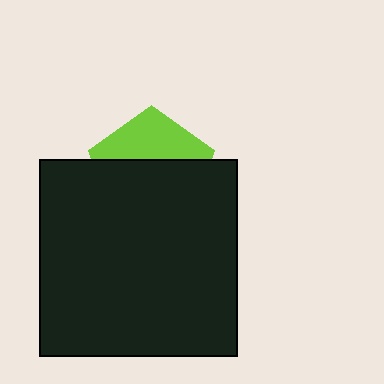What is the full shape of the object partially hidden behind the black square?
The partially hidden object is a lime pentagon.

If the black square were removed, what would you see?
You would see the complete lime pentagon.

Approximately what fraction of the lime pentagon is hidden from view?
Roughly 62% of the lime pentagon is hidden behind the black square.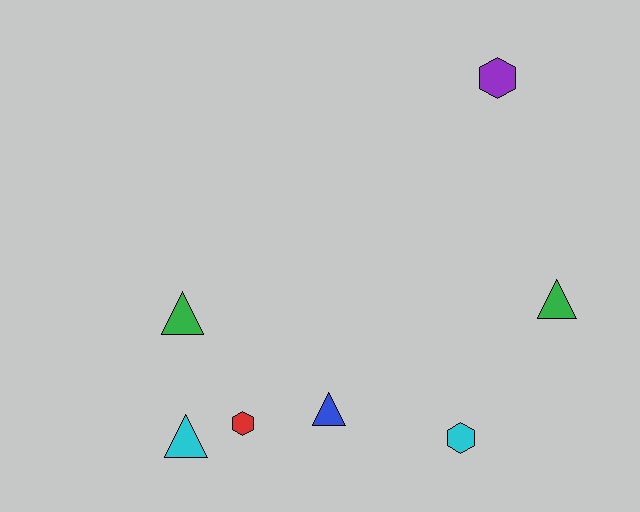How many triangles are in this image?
There are 4 triangles.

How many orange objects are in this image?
There are no orange objects.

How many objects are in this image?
There are 7 objects.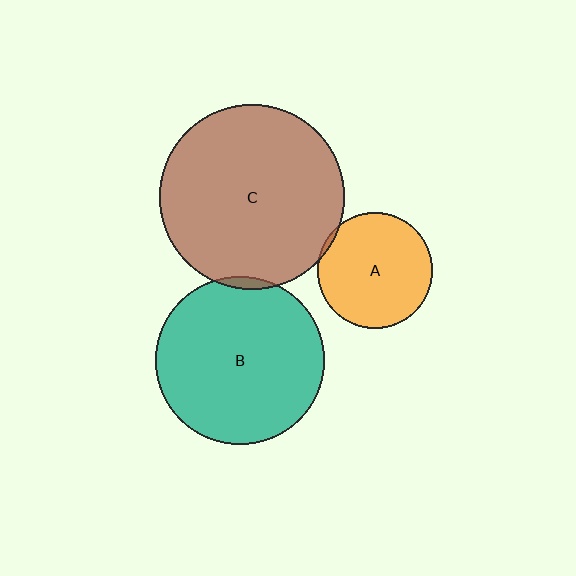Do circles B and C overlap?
Yes.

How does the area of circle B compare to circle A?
Approximately 2.1 times.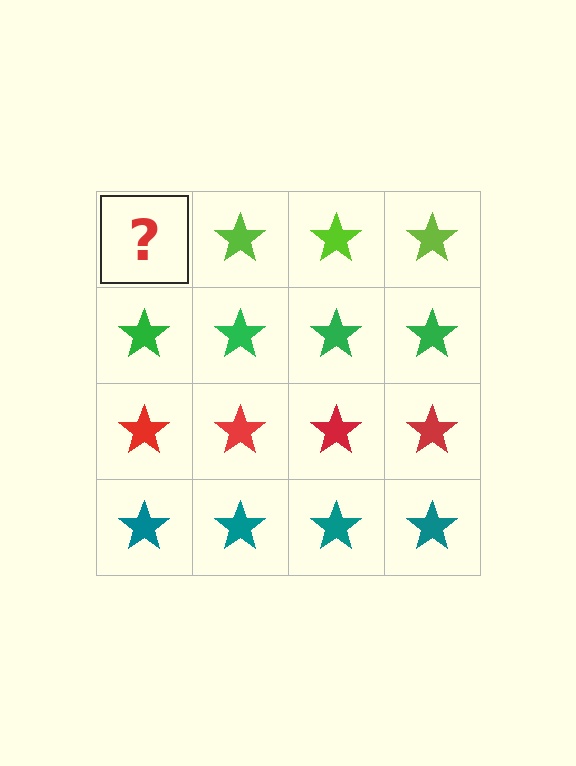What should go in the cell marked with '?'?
The missing cell should contain a lime star.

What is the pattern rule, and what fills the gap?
The rule is that each row has a consistent color. The gap should be filled with a lime star.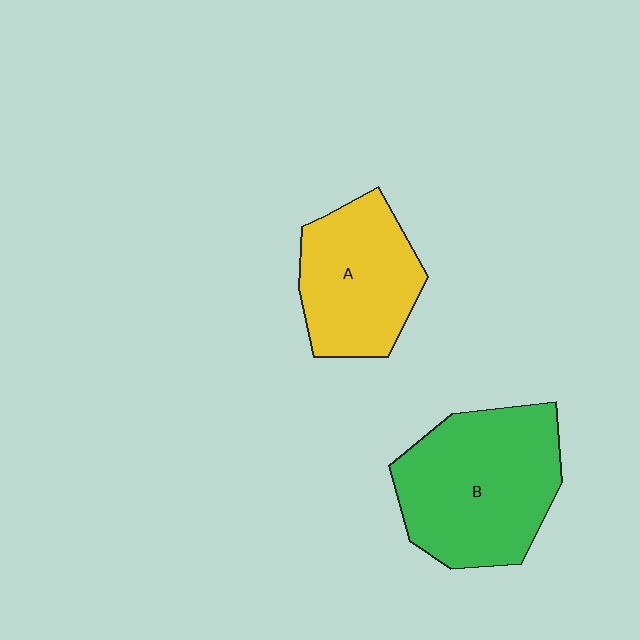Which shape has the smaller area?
Shape A (yellow).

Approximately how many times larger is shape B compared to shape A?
Approximately 1.4 times.